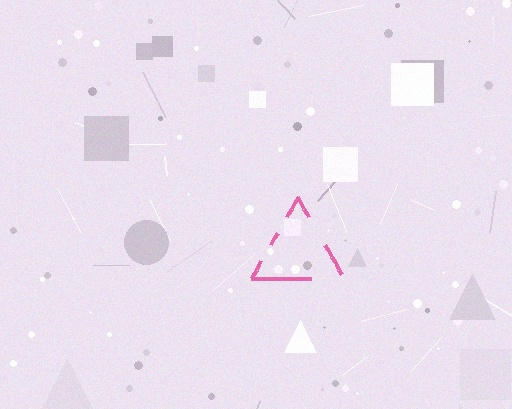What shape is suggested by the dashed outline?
The dashed outline suggests a triangle.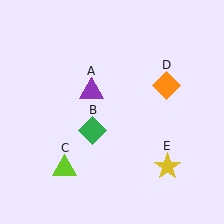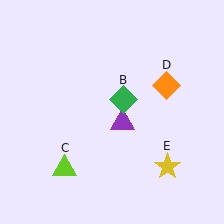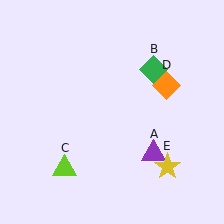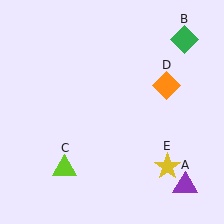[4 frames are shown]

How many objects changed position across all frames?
2 objects changed position: purple triangle (object A), green diamond (object B).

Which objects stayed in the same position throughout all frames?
Lime triangle (object C) and orange diamond (object D) and yellow star (object E) remained stationary.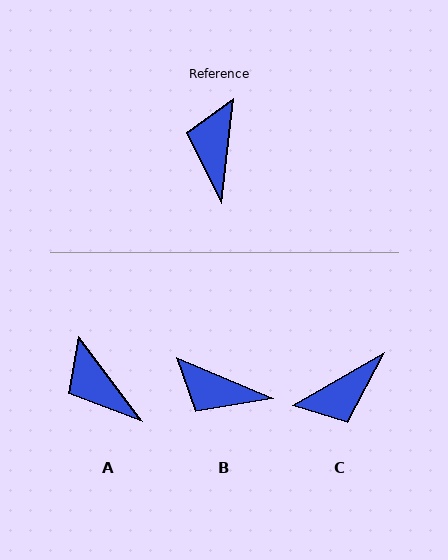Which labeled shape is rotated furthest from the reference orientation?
C, about 127 degrees away.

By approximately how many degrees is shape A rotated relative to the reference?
Approximately 44 degrees counter-clockwise.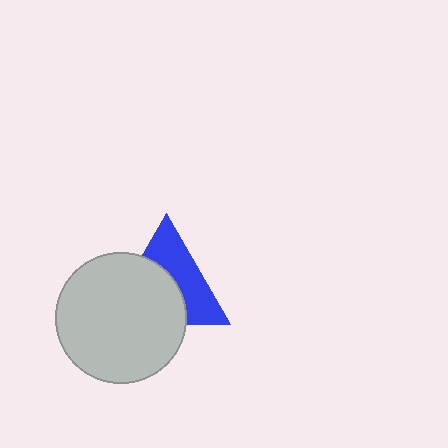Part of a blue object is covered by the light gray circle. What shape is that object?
It is a triangle.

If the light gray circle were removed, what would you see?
You would see the complete blue triangle.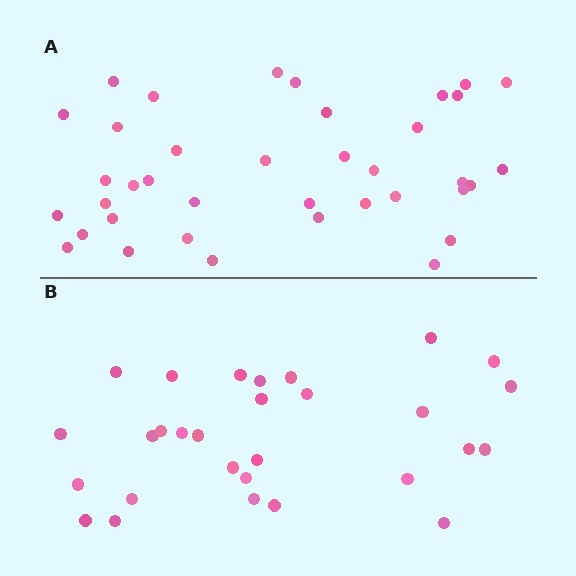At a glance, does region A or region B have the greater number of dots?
Region A (the top region) has more dots.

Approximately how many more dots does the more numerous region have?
Region A has roughly 8 or so more dots than region B.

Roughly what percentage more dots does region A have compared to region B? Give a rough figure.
About 30% more.